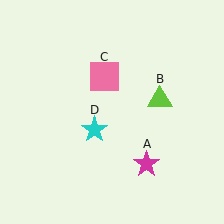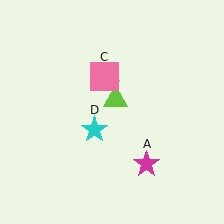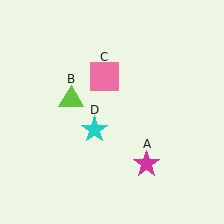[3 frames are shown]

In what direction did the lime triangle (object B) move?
The lime triangle (object B) moved left.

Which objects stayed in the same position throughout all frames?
Magenta star (object A) and pink square (object C) and cyan star (object D) remained stationary.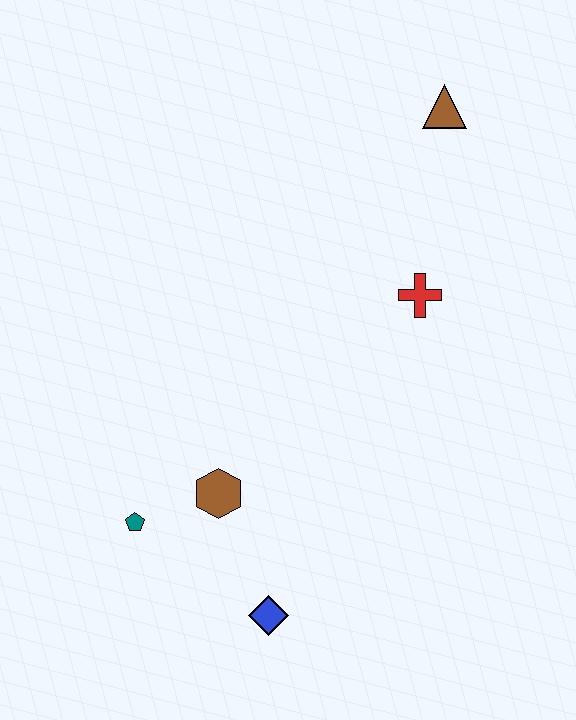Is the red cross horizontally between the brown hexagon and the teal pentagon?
No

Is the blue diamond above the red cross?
No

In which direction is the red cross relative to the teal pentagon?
The red cross is to the right of the teal pentagon.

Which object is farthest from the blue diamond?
The brown triangle is farthest from the blue diamond.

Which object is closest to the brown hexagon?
The teal pentagon is closest to the brown hexagon.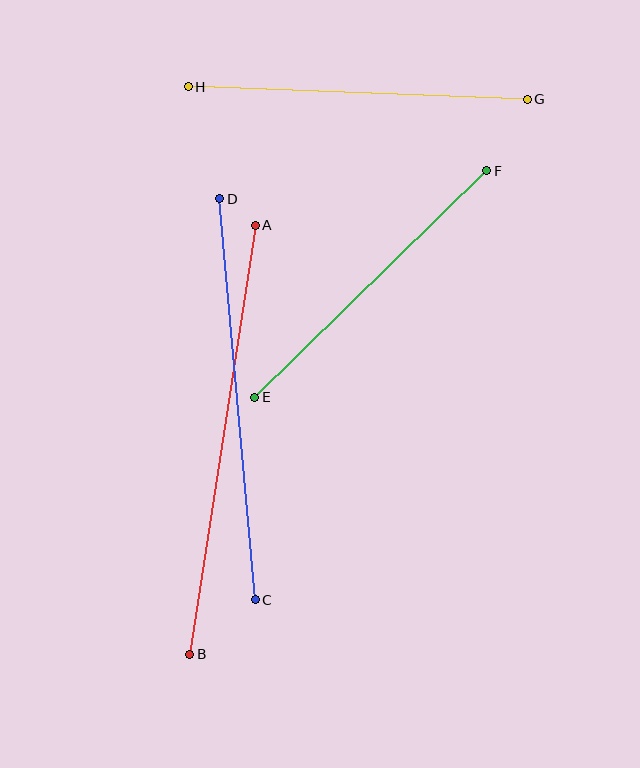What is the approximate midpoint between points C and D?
The midpoint is at approximately (237, 399) pixels.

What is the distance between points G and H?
The distance is approximately 339 pixels.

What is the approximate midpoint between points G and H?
The midpoint is at approximately (358, 93) pixels.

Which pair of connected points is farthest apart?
Points A and B are farthest apart.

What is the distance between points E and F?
The distance is approximately 324 pixels.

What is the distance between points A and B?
The distance is approximately 434 pixels.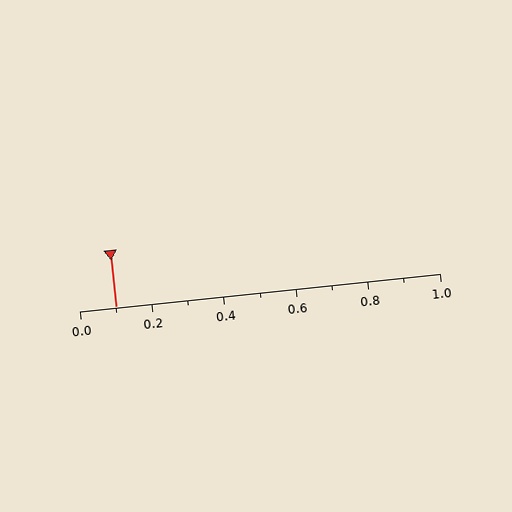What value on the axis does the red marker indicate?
The marker indicates approximately 0.1.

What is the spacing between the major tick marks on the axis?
The major ticks are spaced 0.2 apart.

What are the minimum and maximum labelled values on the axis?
The axis runs from 0.0 to 1.0.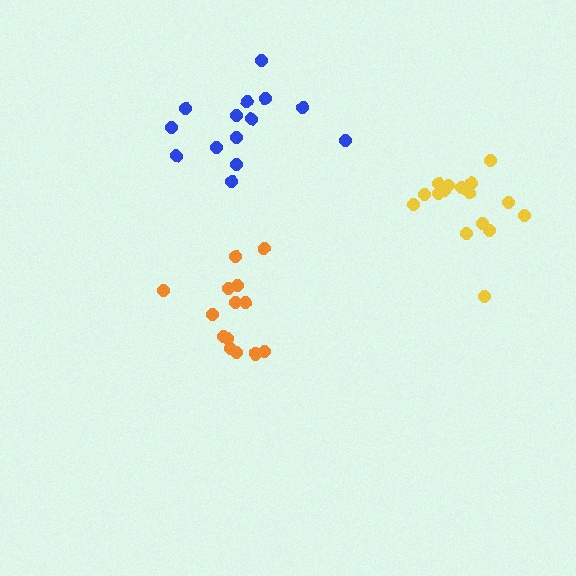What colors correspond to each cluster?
The clusters are colored: blue, orange, yellow.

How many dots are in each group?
Group 1: 14 dots, Group 2: 14 dots, Group 3: 17 dots (45 total).